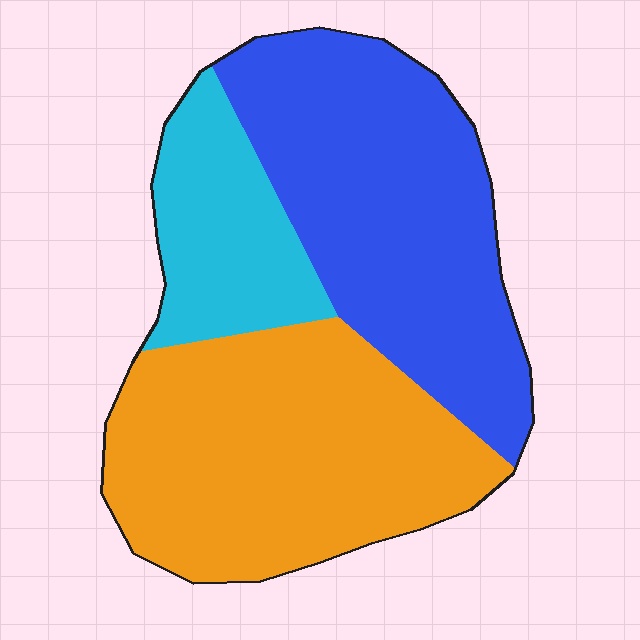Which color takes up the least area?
Cyan, at roughly 15%.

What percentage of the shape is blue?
Blue takes up between a third and a half of the shape.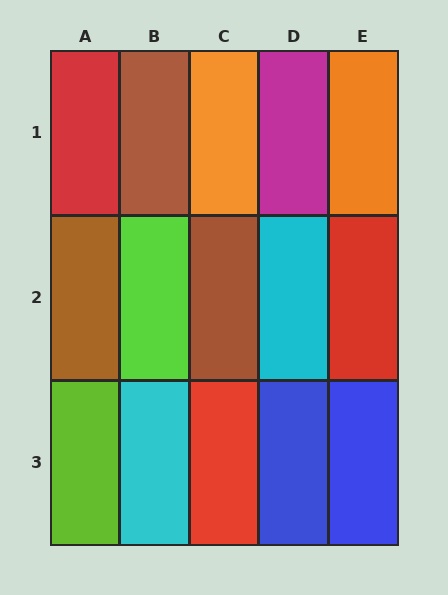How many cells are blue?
2 cells are blue.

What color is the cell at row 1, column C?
Orange.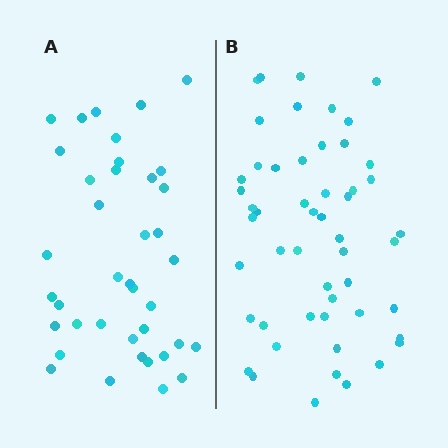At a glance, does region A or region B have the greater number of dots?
Region B (the right region) has more dots.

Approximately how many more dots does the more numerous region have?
Region B has approximately 15 more dots than region A.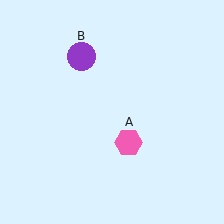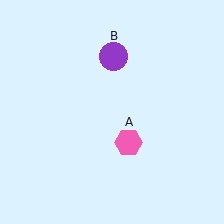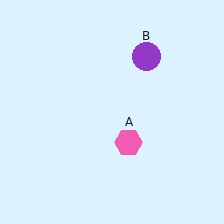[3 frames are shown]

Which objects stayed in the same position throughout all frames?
Pink hexagon (object A) remained stationary.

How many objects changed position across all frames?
1 object changed position: purple circle (object B).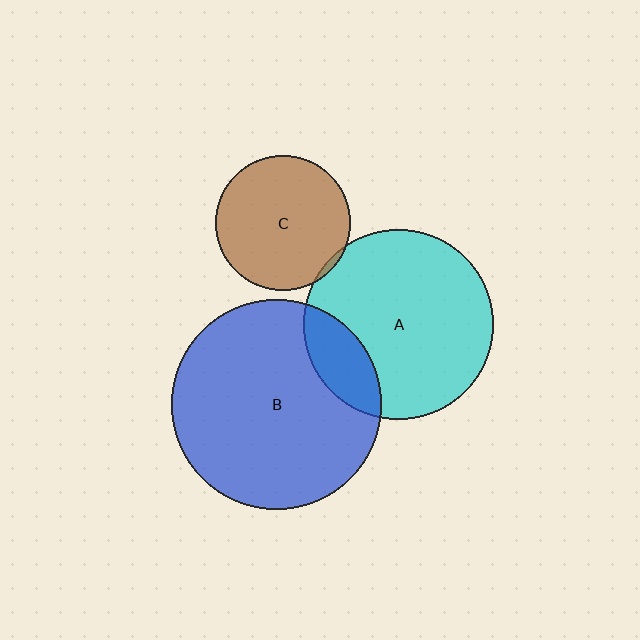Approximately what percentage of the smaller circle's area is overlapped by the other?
Approximately 5%.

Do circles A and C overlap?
Yes.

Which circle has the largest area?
Circle B (blue).